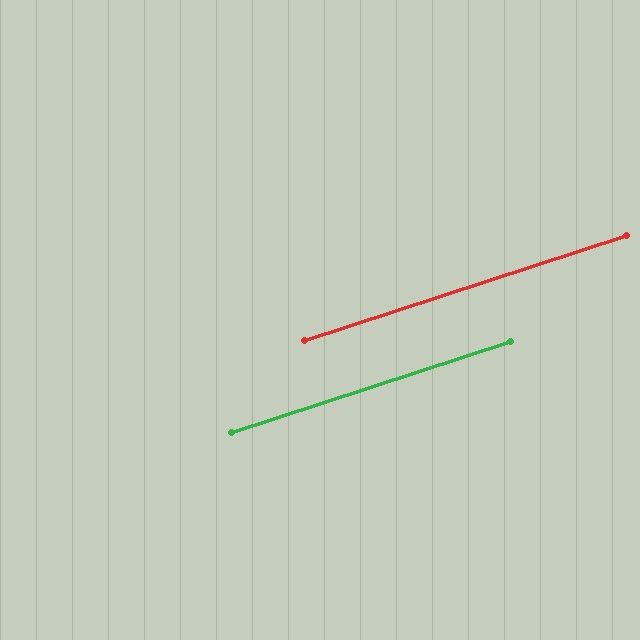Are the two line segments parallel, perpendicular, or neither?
Parallel — their directions differ by only 0.1°.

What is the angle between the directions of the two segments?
Approximately 0 degrees.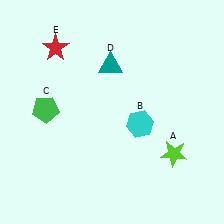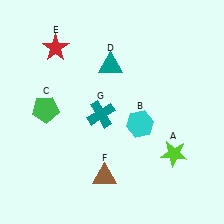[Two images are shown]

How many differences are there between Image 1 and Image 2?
There are 2 differences between the two images.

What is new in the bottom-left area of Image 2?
A brown triangle (F) was added in the bottom-left area of Image 2.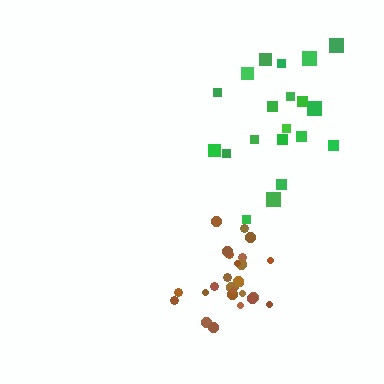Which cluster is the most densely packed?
Brown.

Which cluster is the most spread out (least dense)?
Green.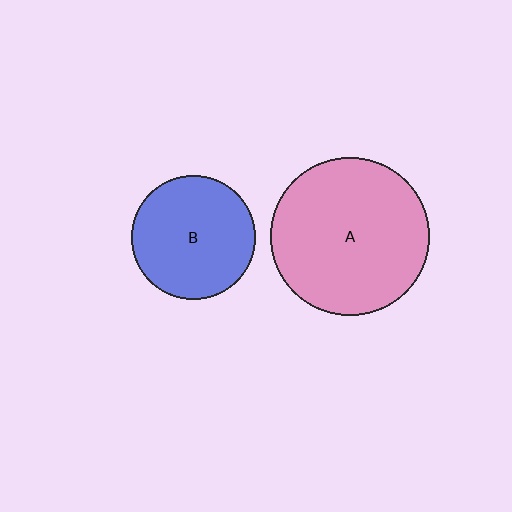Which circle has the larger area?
Circle A (pink).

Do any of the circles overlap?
No, none of the circles overlap.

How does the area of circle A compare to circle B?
Approximately 1.6 times.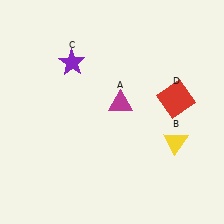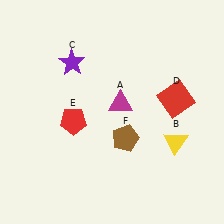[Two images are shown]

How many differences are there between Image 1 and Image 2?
There are 2 differences between the two images.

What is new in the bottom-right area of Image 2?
A brown pentagon (F) was added in the bottom-right area of Image 2.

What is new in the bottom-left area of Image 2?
A red pentagon (E) was added in the bottom-left area of Image 2.